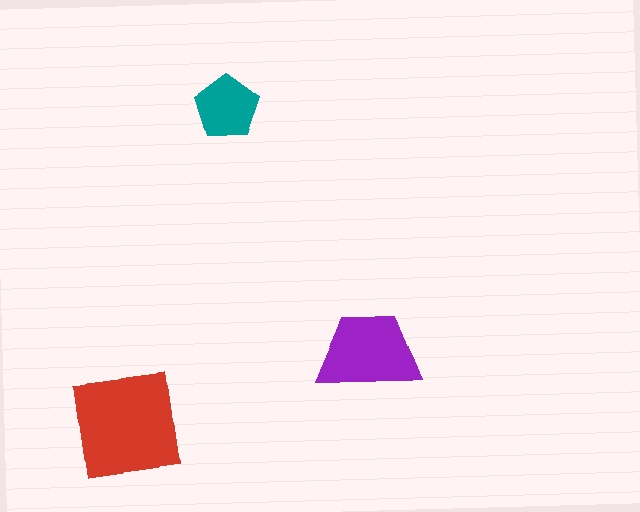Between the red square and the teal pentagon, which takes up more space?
The red square.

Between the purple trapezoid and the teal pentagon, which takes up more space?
The purple trapezoid.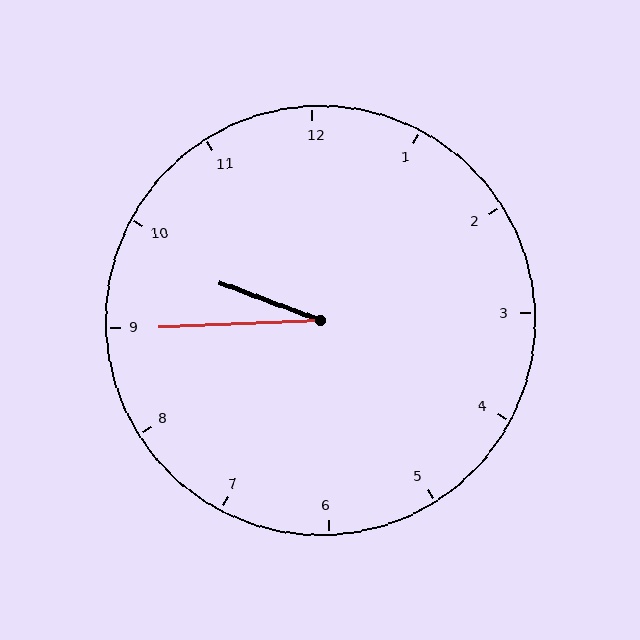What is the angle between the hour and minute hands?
Approximately 22 degrees.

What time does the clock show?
9:45.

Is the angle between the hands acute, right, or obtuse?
It is acute.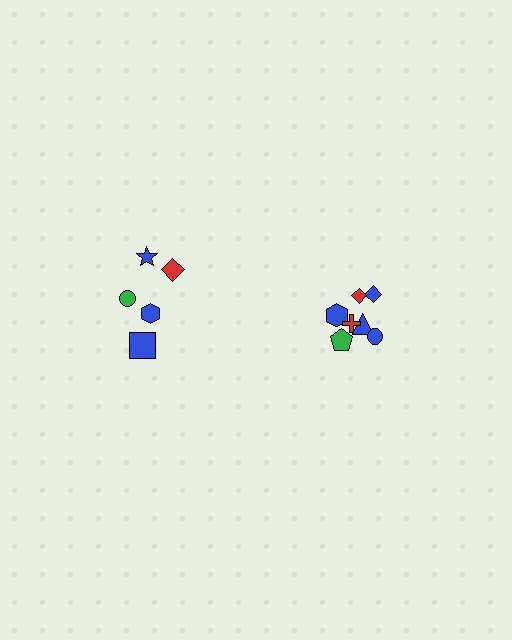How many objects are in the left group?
There are 5 objects.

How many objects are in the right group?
There are 7 objects.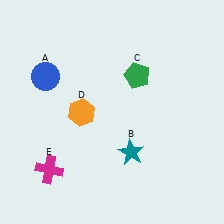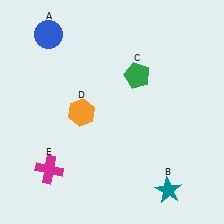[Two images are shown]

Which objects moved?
The objects that moved are: the blue circle (A), the teal star (B).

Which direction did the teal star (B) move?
The teal star (B) moved down.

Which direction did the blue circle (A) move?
The blue circle (A) moved up.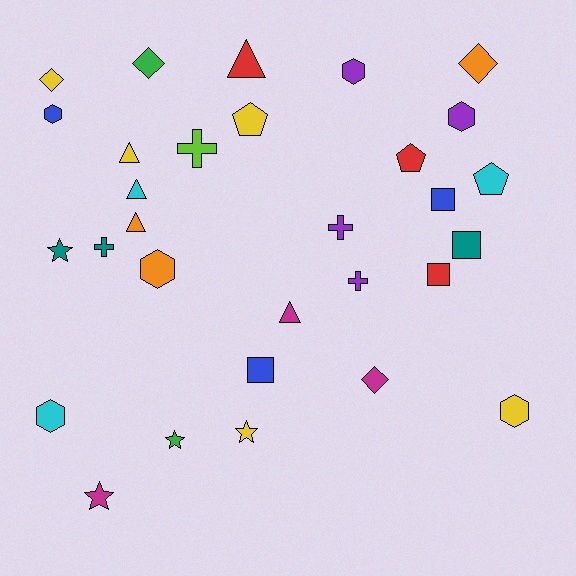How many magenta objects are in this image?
There are 3 magenta objects.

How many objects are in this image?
There are 30 objects.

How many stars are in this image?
There are 4 stars.